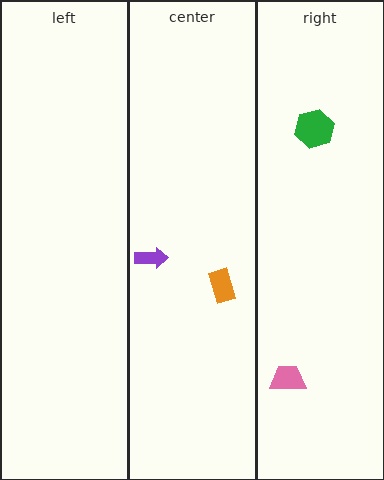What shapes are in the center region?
The purple arrow, the orange rectangle.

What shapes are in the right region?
The green hexagon, the pink trapezoid.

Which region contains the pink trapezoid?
The right region.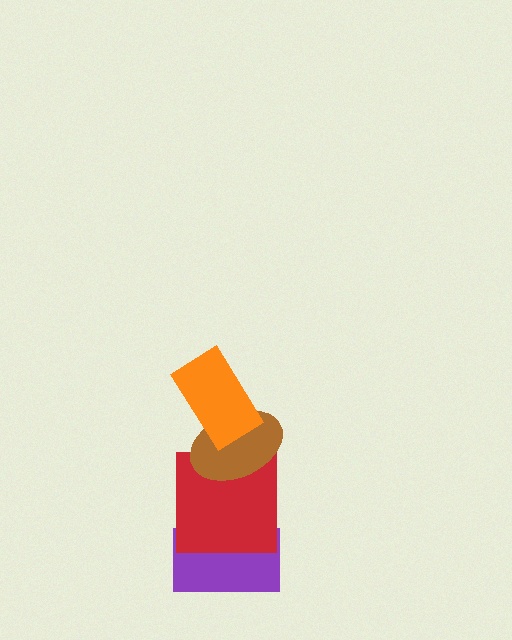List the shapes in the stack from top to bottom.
From top to bottom: the orange rectangle, the brown ellipse, the red square, the purple rectangle.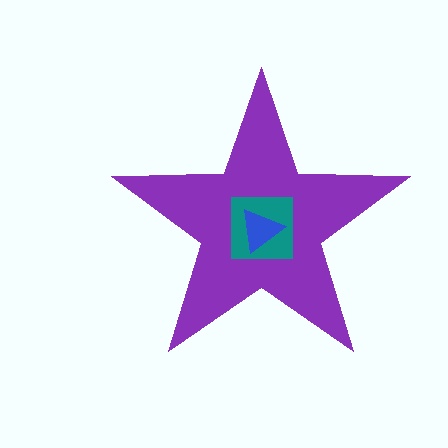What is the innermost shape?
The blue triangle.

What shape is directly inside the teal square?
The blue triangle.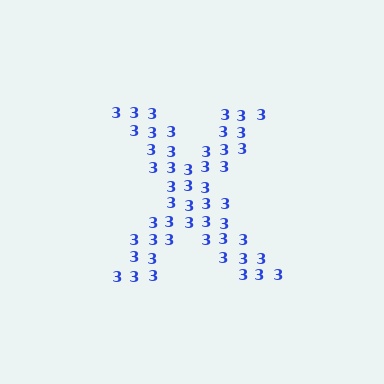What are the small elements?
The small elements are digit 3's.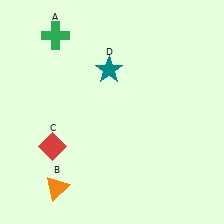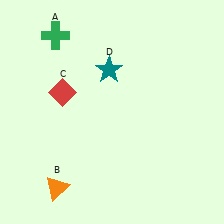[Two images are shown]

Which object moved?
The red diamond (C) moved up.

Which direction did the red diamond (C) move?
The red diamond (C) moved up.